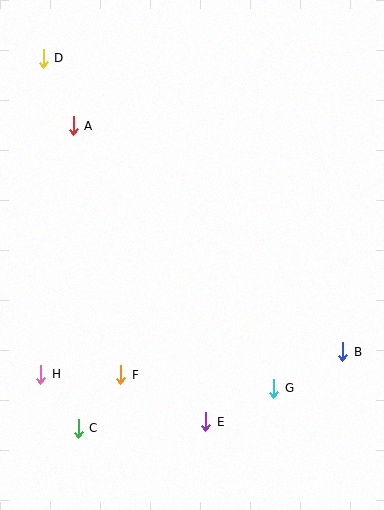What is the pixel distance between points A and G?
The distance between A and G is 330 pixels.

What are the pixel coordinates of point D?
Point D is at (43, 58).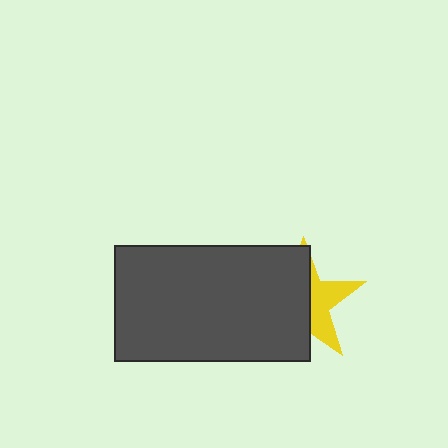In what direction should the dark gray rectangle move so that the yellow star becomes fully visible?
The dark gray rectangle should move left. That is the shortest direction to clear the overlap and leave the yellow star fully visible.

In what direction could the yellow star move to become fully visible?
The yellow star could move right. That would shift it out from behind the dark gray rectangle entirely.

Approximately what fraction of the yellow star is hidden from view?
Roughly 62% of the yellow star is hidden behind the dark gray rectangle.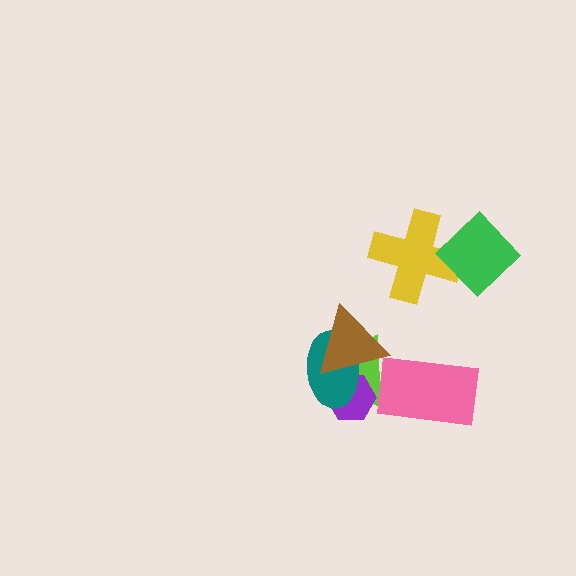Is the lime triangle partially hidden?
Yes, it is partially covered by another shape.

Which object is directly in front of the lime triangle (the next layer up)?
The purple hexagon is directly in front of the lime triangle.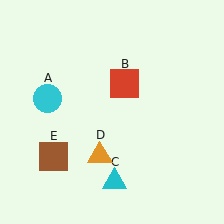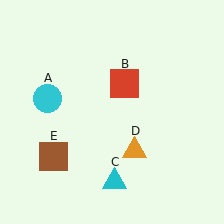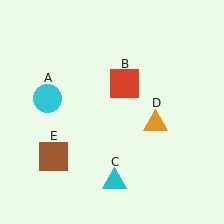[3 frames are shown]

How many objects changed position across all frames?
1 object changed position: orange triangle (object D).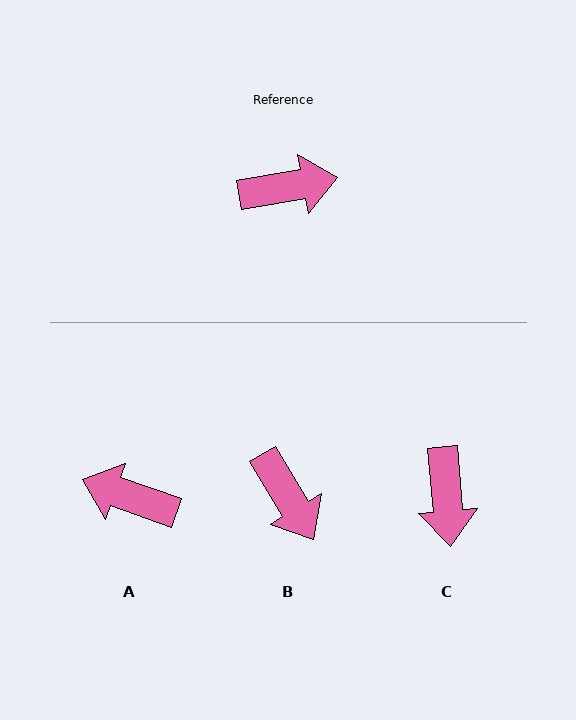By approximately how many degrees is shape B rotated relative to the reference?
Approximately 69 degrees clockwise.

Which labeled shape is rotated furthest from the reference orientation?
A, about 150 degrees away.